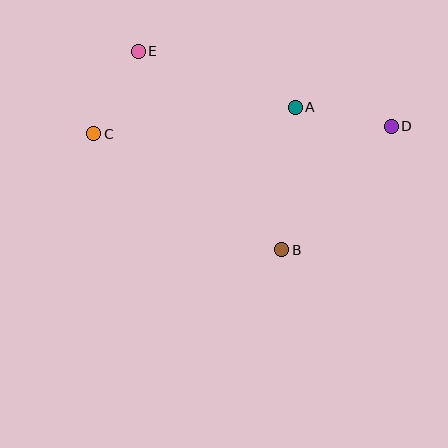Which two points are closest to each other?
Points C and E are closest to each other.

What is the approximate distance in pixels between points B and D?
The distance between B and D is approximately 165 pixels.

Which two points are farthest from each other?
Points C and D are farthest from each other.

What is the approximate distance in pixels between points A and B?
The distance between A and B is approximately 143 pixels.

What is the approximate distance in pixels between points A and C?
The distance between A and C is approximately 203 pixels.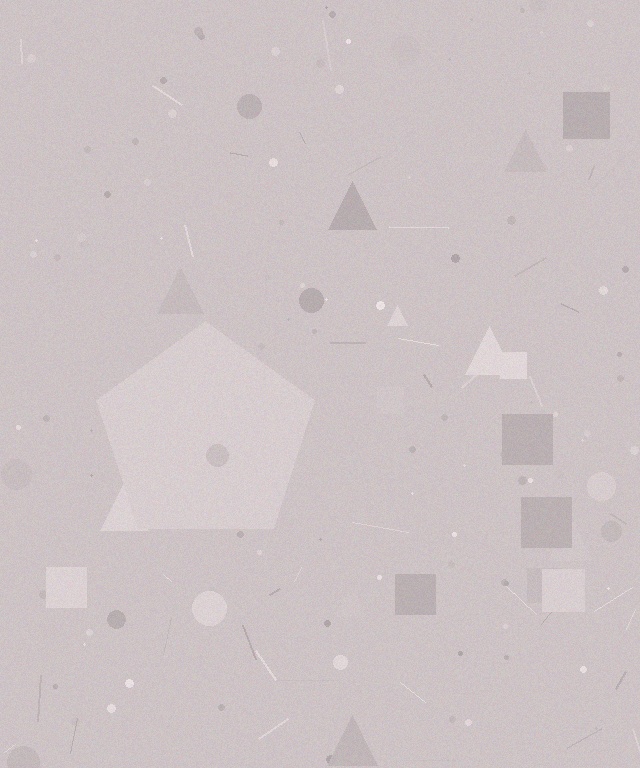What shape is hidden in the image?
A pentagon is hidden in the image.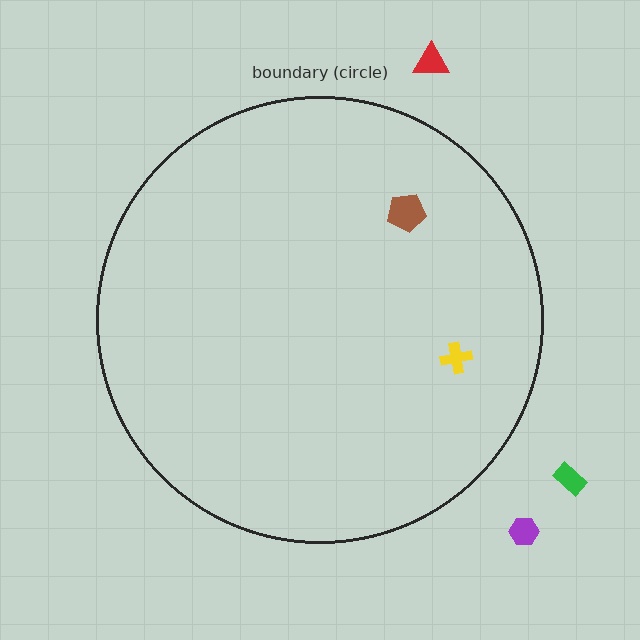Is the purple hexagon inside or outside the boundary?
Outside.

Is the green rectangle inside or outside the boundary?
Outside.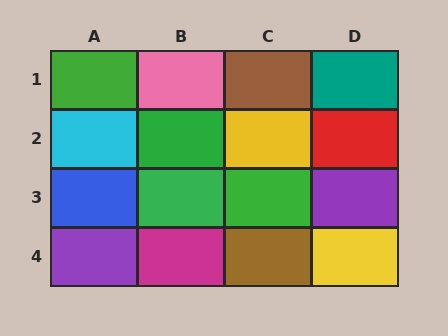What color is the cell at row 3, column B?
Green.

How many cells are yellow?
2 cells are yellow.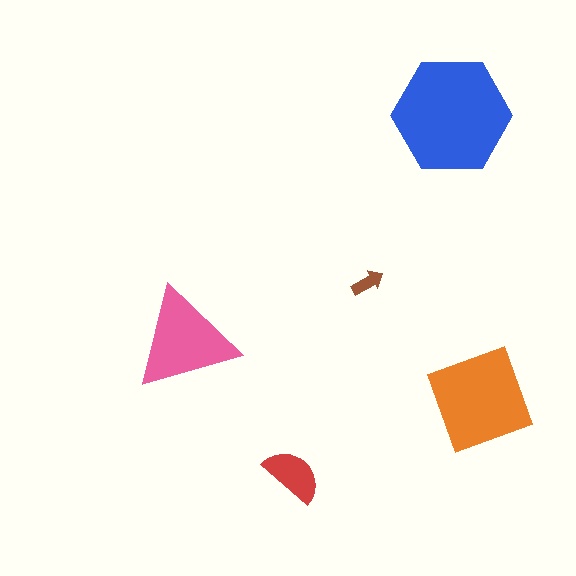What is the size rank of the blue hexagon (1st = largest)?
1st.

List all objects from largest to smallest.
The blue hexagon, the orange diamond, the pink triangle, the red semicircle, the brown arrow.